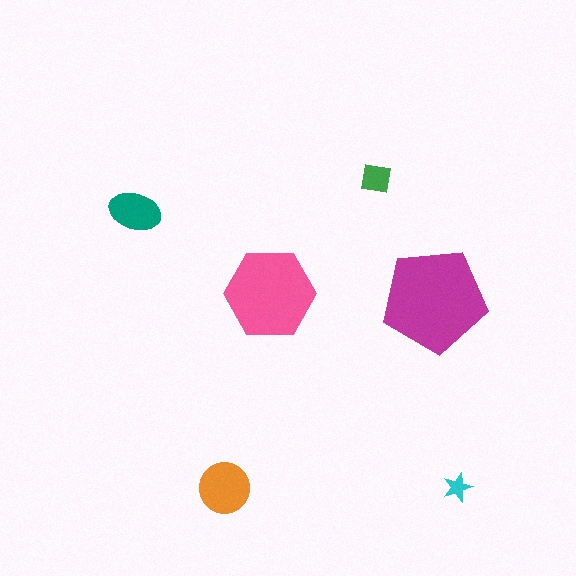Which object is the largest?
The magenta pentagon.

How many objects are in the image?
There are 6 objects in the image.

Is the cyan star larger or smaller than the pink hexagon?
Smaller.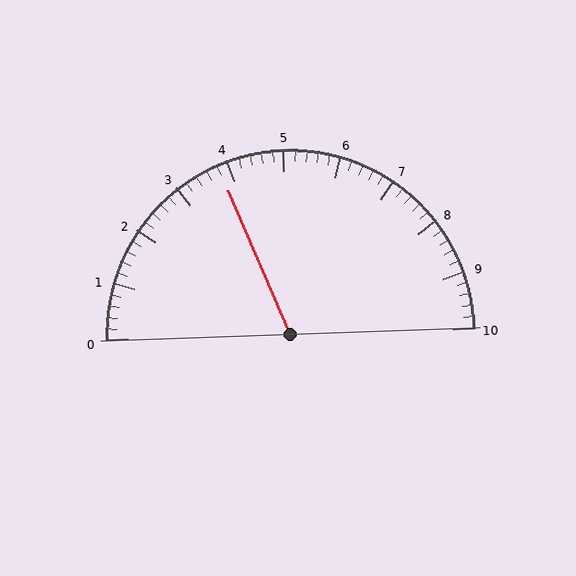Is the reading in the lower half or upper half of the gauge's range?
The reading is in the lower half of the range (0 to 10).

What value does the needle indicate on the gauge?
The needle indicates approximately 3.8.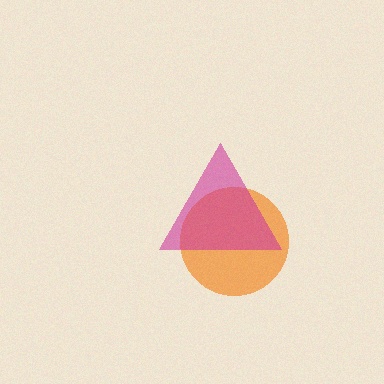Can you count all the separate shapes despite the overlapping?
Yes, there are 2 separate shapes.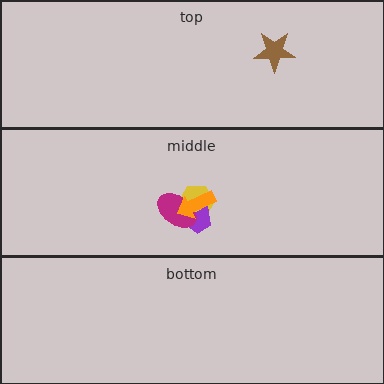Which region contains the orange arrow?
The middle region.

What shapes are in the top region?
The brown star.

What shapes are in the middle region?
The yellow hexagon, the purple trapezoid, the magenta ellipse, the orange arrow.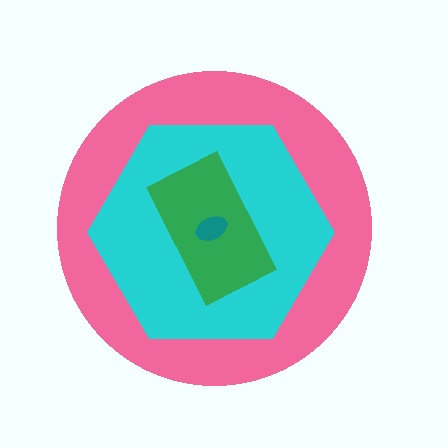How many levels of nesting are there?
4.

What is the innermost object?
The teal ellipse.